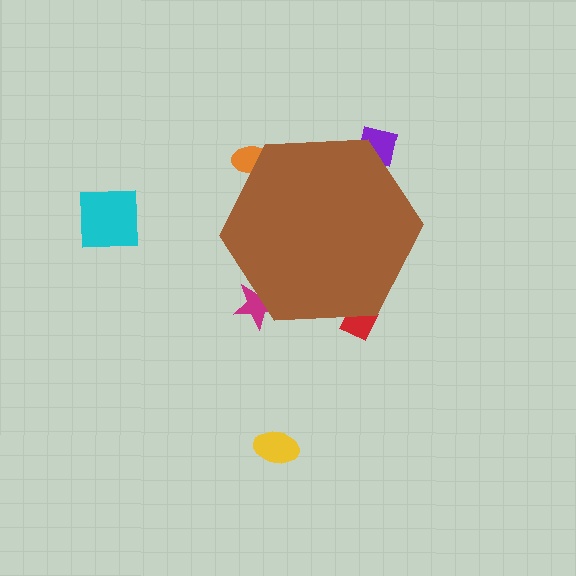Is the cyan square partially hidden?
No, the cyan square is fully visible.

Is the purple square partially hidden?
Yes, the purple square is partially hidden behind the brown hexagon.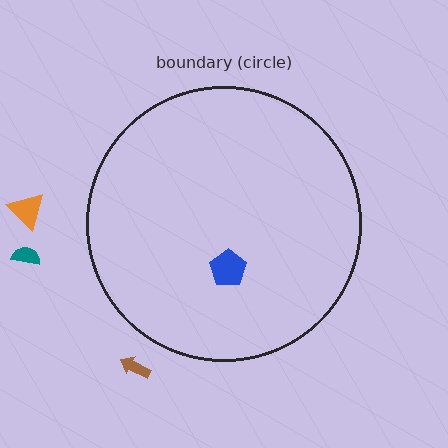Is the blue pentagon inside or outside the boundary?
Inside.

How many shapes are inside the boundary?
1 inside, 3 outside.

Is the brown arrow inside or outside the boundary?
Outside.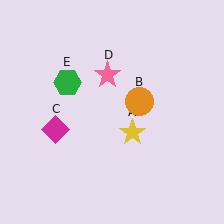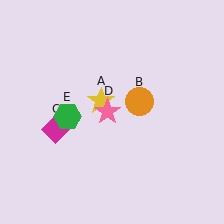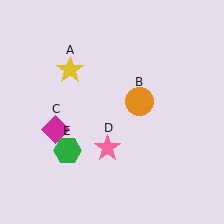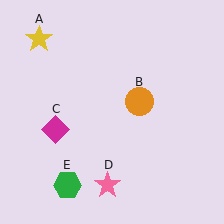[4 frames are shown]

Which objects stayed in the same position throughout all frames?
Orange circle (object B) and magenta diamond (object C) remained stationary.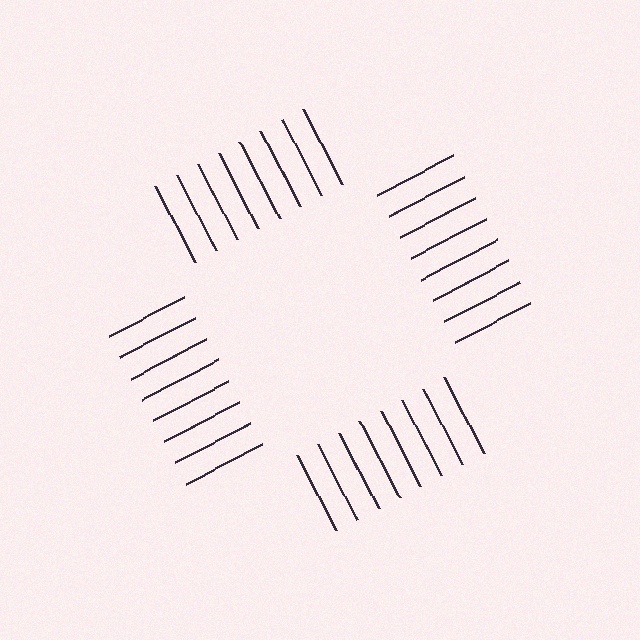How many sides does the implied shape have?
4 sides — the line-ends trace a square.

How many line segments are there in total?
32 — 8 along each of the 4 edges.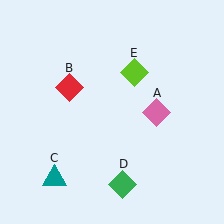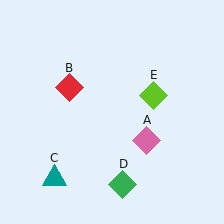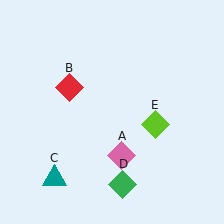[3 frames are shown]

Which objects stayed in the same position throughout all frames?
Red diamond (object B) and teal triangle (object C) and green diamond (object D) remained stationary.